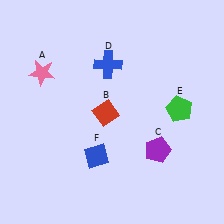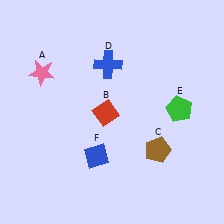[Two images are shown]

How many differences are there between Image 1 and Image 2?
There is 1 difference between the two images.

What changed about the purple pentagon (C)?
In Image 1, C is purple. In Image 2, it changed to brown.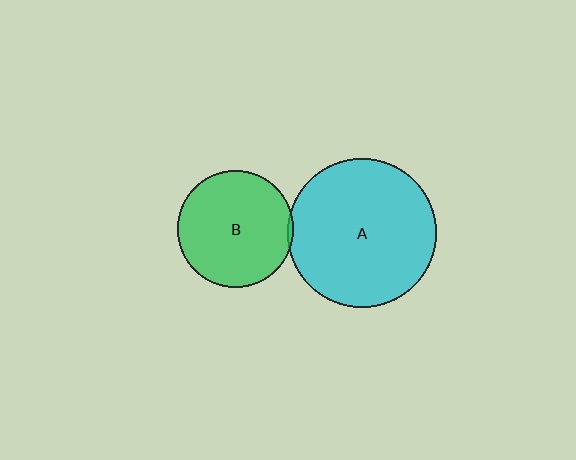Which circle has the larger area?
Circle A (cyan).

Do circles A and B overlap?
Yes.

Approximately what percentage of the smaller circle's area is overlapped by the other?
Approximately 5%.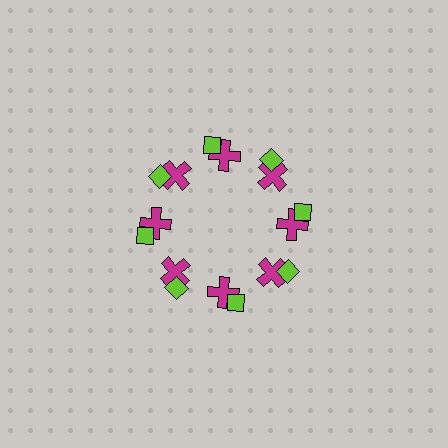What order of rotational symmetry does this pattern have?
This pattern has 8-fold rotational symmetry.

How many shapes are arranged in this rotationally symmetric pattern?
There are 16 shapes, arranged in 8 groups of 2.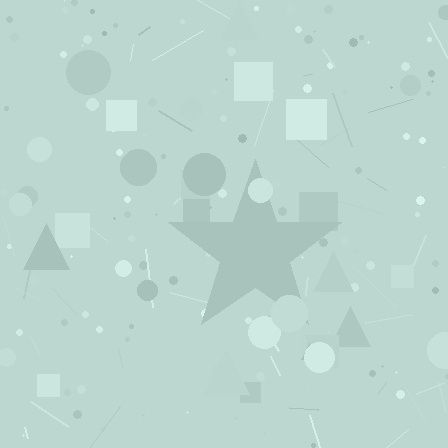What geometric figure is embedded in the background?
A star is embedded in the background.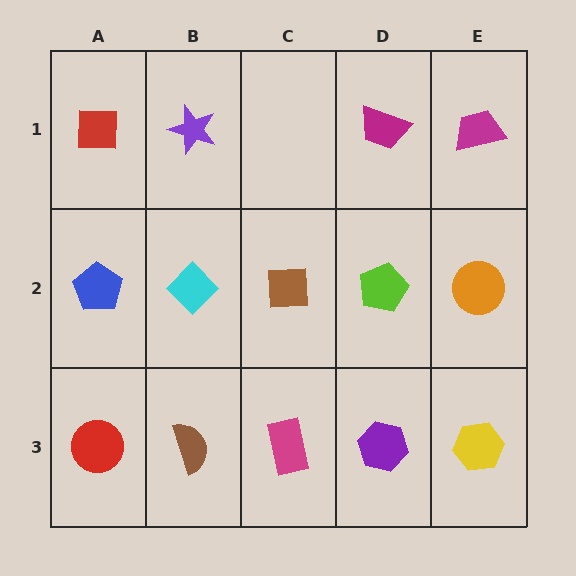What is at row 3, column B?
A brown semicircle.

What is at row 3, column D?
A purple hexagon.